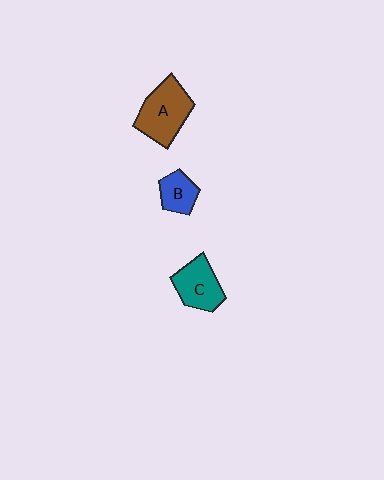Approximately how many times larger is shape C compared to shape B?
Approximately 1.5 times.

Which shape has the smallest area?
Shape B (blue).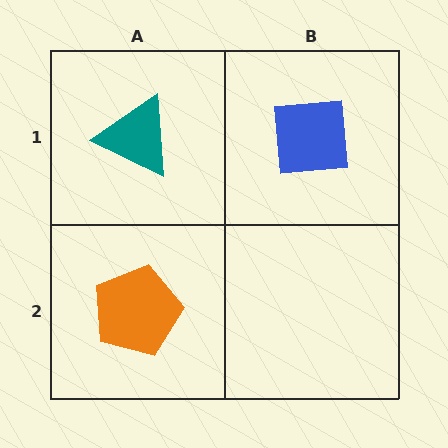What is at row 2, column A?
An orange pentagon.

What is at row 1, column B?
A blue square.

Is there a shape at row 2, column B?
No, that cell is empty.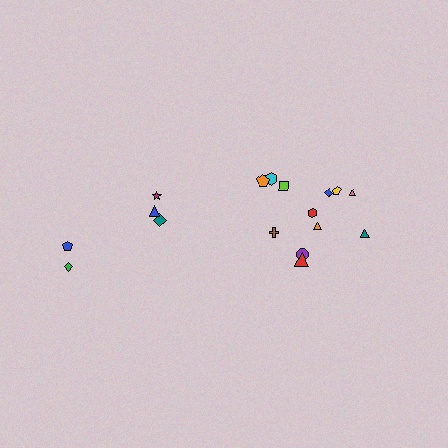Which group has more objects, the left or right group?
The right group.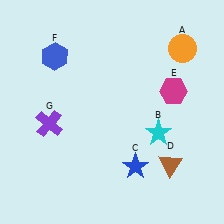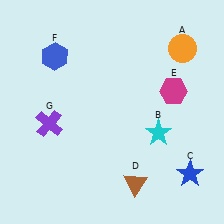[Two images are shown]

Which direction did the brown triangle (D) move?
The brown triangle (D) moved left.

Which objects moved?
The objects that moved are: the blue star (C), the brown triangle (D).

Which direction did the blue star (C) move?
The blue star (C) moved right.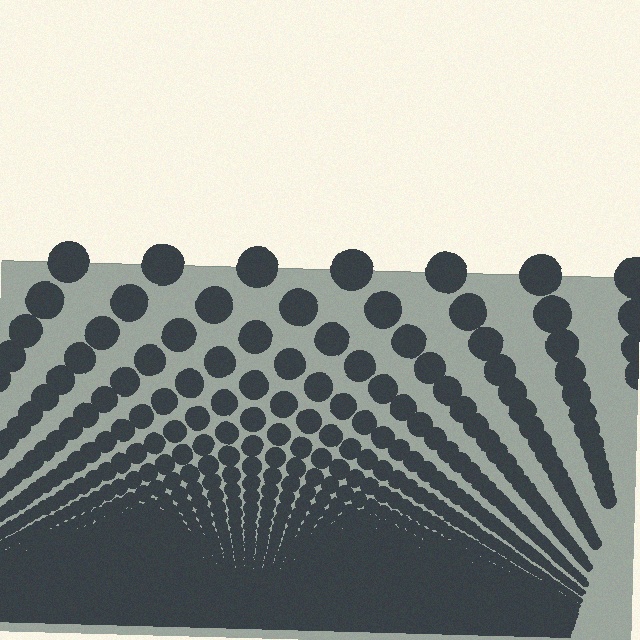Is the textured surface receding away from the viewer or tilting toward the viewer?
The surface appears to tilt toward the viewer. Texture elements get larger and sparser toward the top.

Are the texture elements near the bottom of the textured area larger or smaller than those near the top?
Smaller. The gradient is inverted — elements near the bottom are smaller and denser.